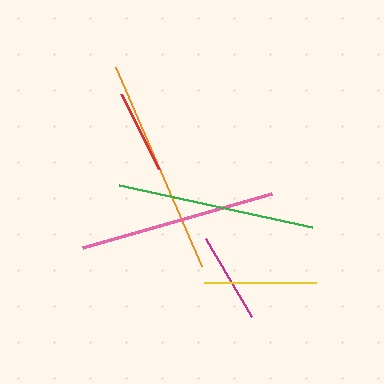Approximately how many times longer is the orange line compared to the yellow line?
The orange line is approximately 1.9 times the length of the yellow line.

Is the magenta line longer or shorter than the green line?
The green line is longer than the magenta line.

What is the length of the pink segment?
The pink segment is approximately 196 pixels long.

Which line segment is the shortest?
The red line is the shortest at approximately 84 pixels.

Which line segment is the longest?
The orange line is the longest at approximately 216 pixels.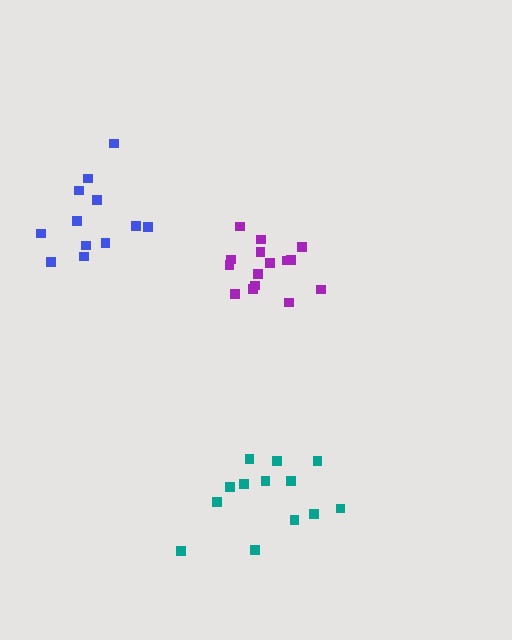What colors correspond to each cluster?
The clusters are colored: teal, purple, blue.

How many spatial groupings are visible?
There are 3 spatial groupings.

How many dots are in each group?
Group 1: 13 dots, Group 2: 15 dots, Group 3: 12 dots (40 total).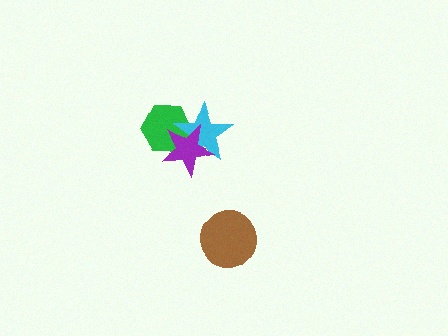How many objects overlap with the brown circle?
0 objects overlap with the brown circle.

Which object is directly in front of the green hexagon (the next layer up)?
The cyan star is directly in front of the green hexagon.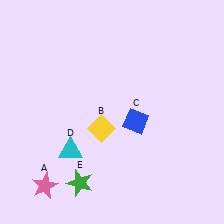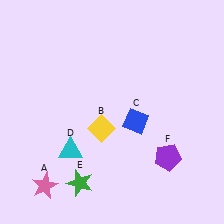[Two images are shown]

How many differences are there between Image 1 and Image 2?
There is 1 difference between the two images.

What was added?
A purple pentagon (F) was added in Image 2.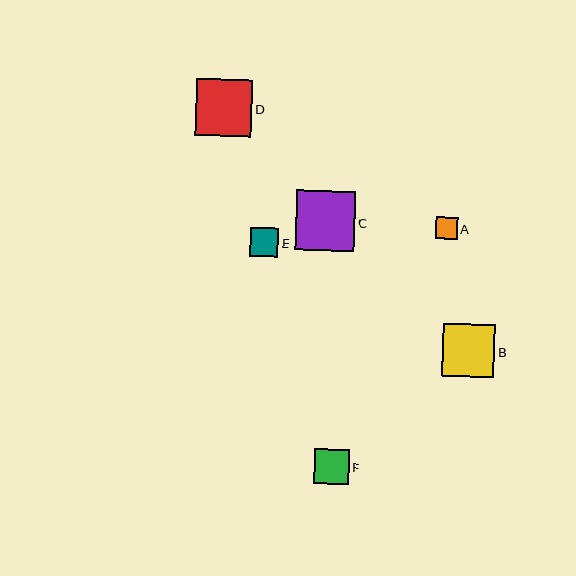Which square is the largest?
Square C is the largest with a size of approximately 60 pixels.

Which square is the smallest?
Square A is the smallest with a size of approximately 22 pixels.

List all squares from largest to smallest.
From largest to smallest: C, D, B, F, E, A.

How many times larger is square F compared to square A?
Square F is approximately 1.6 times the size of square A.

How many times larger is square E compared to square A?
Square E is approximately 1.3 times the size of square A.